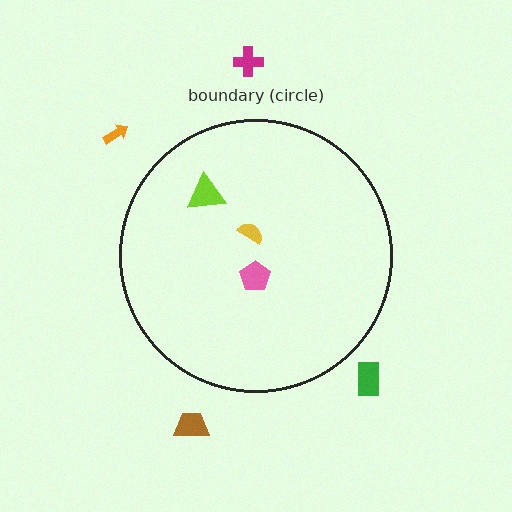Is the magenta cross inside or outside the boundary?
Outside.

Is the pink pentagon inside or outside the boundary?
Inside.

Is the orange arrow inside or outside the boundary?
Outside.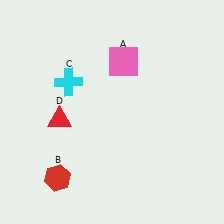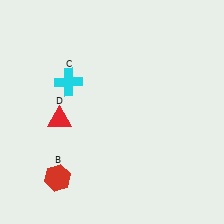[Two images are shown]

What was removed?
The pink square (A) was removed in Image 2.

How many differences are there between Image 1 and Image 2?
There is 1 difference between the two images.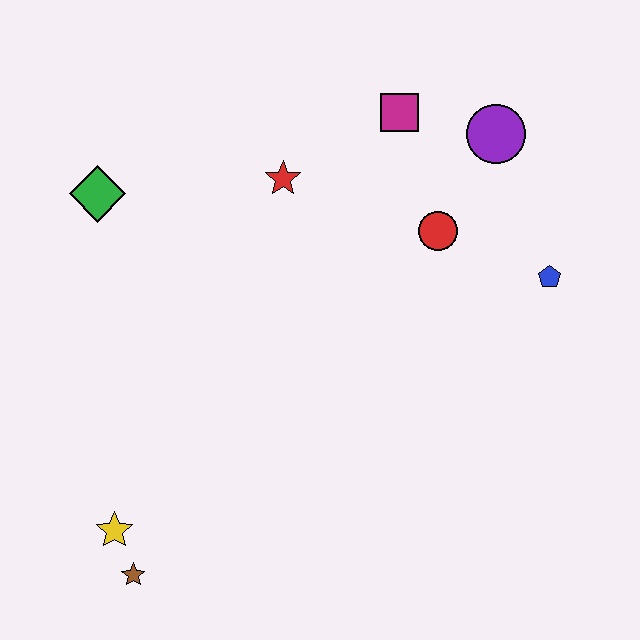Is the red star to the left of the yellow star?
No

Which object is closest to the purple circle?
The magenta square is closest to the purple circle.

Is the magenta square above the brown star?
Yes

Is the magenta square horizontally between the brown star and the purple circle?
Yes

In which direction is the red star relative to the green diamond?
The red star is to the right of the green diamond.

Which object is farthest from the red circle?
The brown star is farthest from the red circle.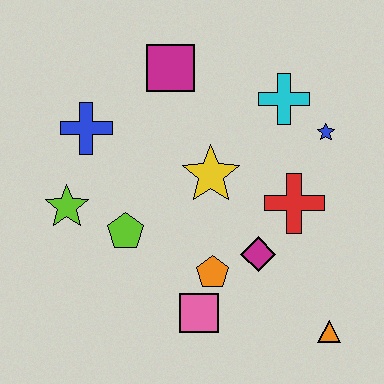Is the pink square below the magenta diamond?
Yes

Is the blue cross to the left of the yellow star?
Yes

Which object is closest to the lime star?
The lime pentagon is closest to the lime star.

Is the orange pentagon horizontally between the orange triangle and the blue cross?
Yes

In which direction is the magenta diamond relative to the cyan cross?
The magenta diamond is below the cyan cross.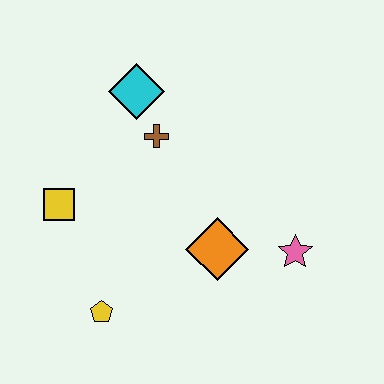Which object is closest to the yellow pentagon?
The yellow square is closest to the yellow pentagon.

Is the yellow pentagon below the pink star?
Yes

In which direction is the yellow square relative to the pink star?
The yellow square is to the left of the pink star.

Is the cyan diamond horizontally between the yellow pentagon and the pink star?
Yes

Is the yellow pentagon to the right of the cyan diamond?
No